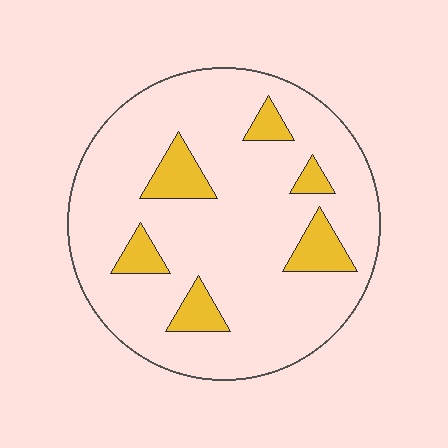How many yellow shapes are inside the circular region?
6.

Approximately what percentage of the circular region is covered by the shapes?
Approximately 15%.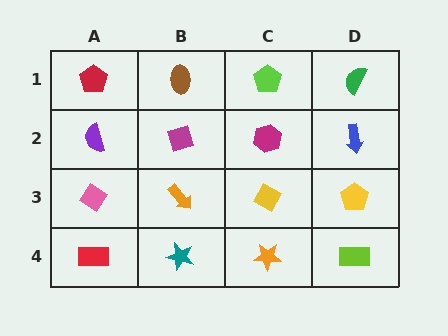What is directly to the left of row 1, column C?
A brown ellipse.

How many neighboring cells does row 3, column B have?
4.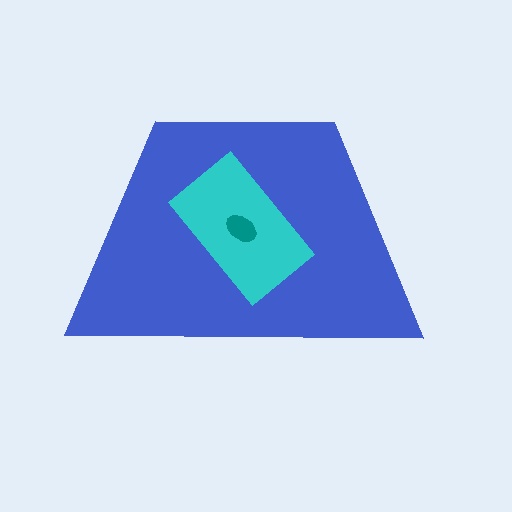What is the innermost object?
The teal ellipse.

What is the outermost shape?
The blue trapezoid.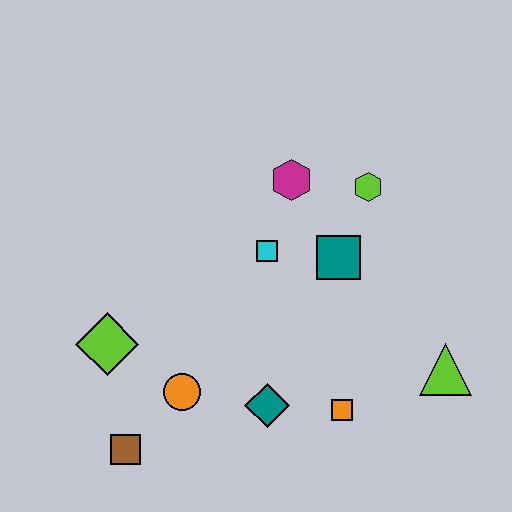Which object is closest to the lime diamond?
The orange circle is closest to the lime diamond.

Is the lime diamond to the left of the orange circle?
Yes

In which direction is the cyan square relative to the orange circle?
The cyan square is above the orange circle.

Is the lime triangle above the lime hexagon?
No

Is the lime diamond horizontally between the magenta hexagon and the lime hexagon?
No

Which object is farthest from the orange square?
The lime diamond is farthest from the orange square.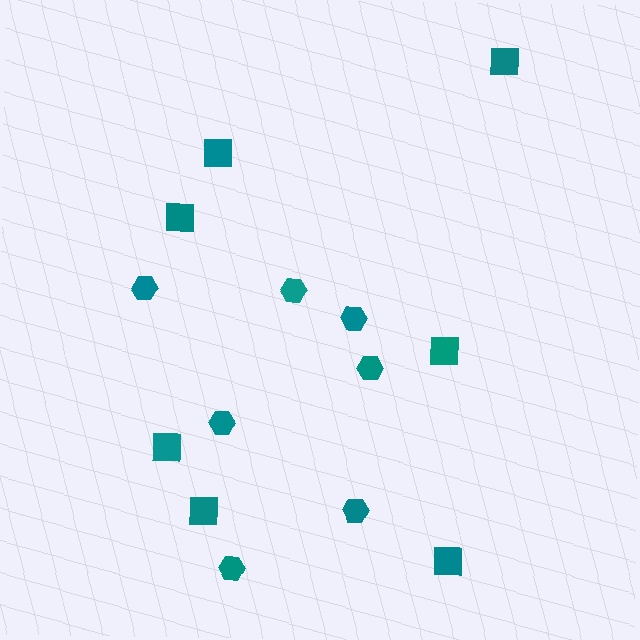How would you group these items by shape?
There are 2 groups: one group of hexagons (7) and one group of squares (7).